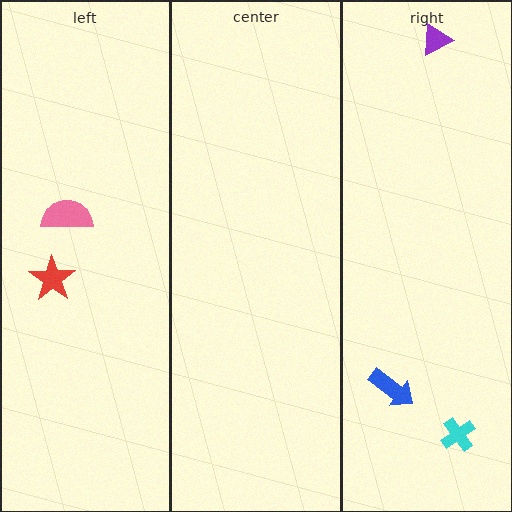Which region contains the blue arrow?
The right region.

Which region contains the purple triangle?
The right region.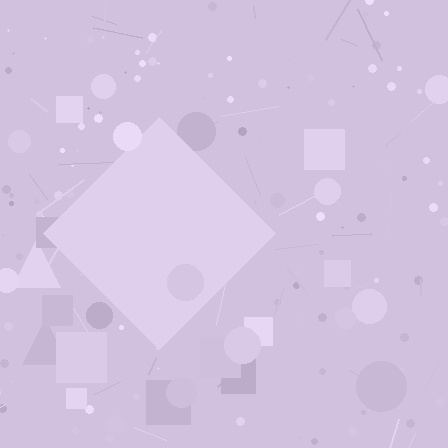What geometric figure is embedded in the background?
A diamond is embedded in the background.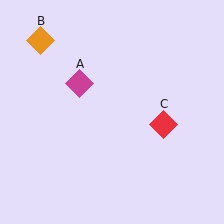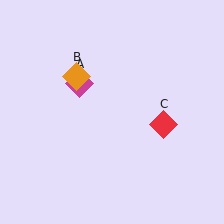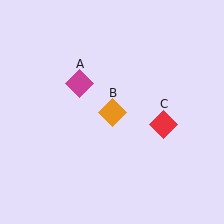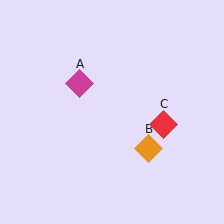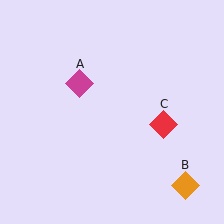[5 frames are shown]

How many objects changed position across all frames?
1 object changed position: orange diamond (object B).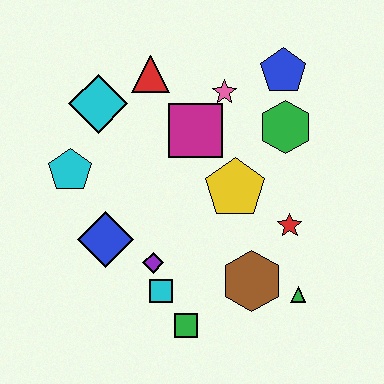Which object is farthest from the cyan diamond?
The green triangle is farthest from the cyan diamond.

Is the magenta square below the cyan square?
No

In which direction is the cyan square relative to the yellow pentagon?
The cyan square is below the yellow pentagon.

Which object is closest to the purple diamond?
The cyan square is closest to the purple diamond.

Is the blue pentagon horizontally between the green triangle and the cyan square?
Yes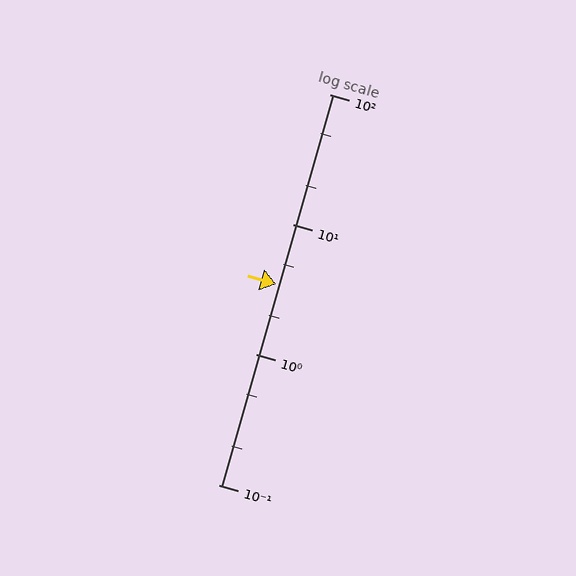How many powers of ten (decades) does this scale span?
The scale spans 3 decades, from 0.1 to 100.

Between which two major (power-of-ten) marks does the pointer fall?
The pointer is between 1 and 10.